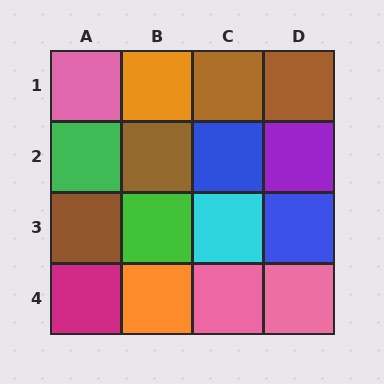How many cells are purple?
1 cell is purple.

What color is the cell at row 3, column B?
Green.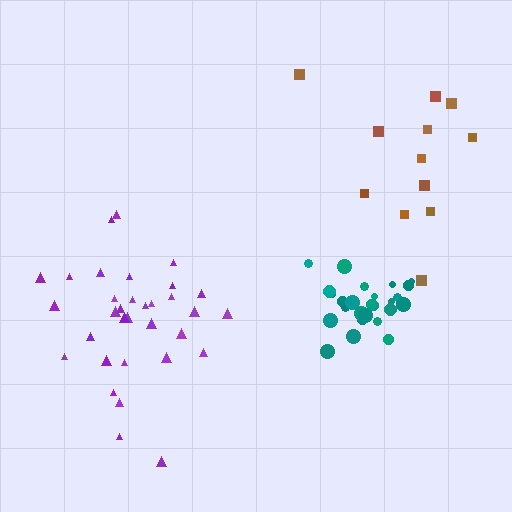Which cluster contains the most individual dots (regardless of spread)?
Purple (33).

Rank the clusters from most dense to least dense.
teal, purple, brown.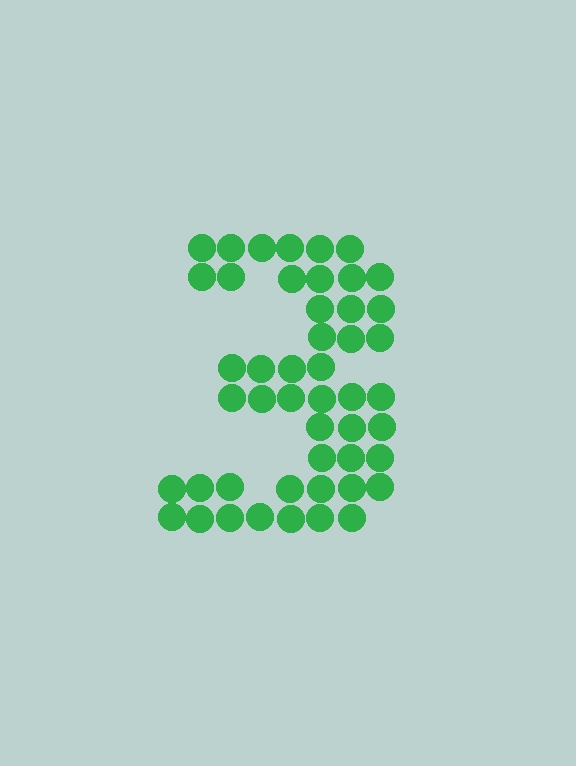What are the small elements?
The small elements are circles.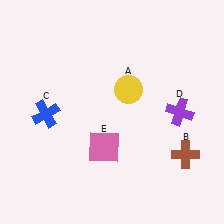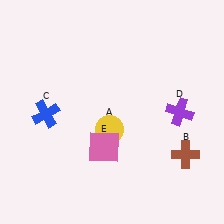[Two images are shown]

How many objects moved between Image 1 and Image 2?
1 object moved between the two images.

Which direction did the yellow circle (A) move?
The yellow circle (A) moved down.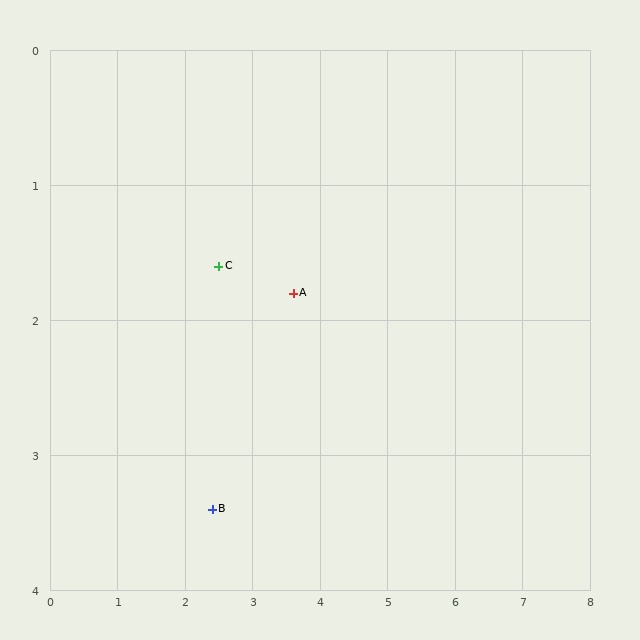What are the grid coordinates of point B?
Point B is at approximately (2.4, 3.4).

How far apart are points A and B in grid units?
Points A and B are about 2.0 grid units apart.